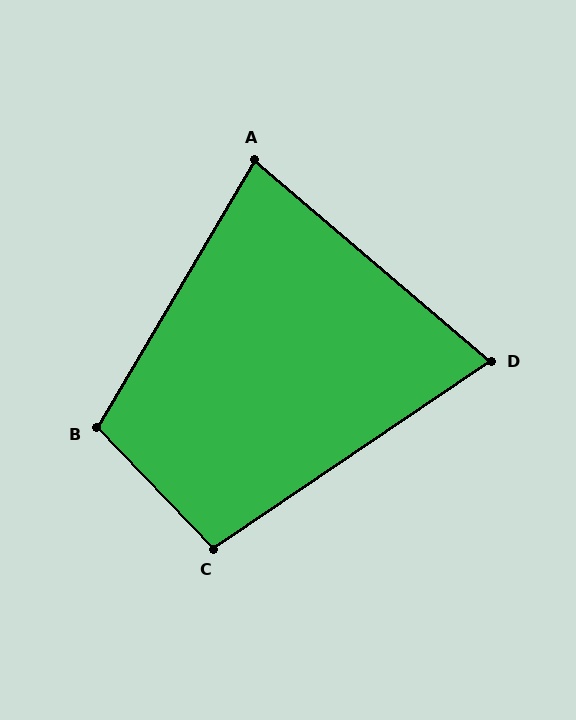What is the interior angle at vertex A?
Approximately 80 degrees (acute).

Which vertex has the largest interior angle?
B, at approximately 105 degrees.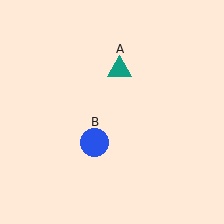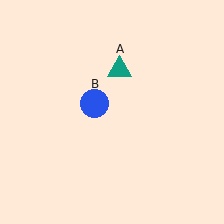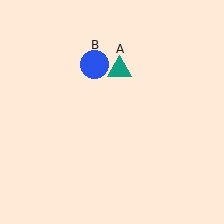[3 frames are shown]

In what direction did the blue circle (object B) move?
The blue circle (object B) moved up.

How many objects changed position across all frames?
1 object changed position: blue circle (object B).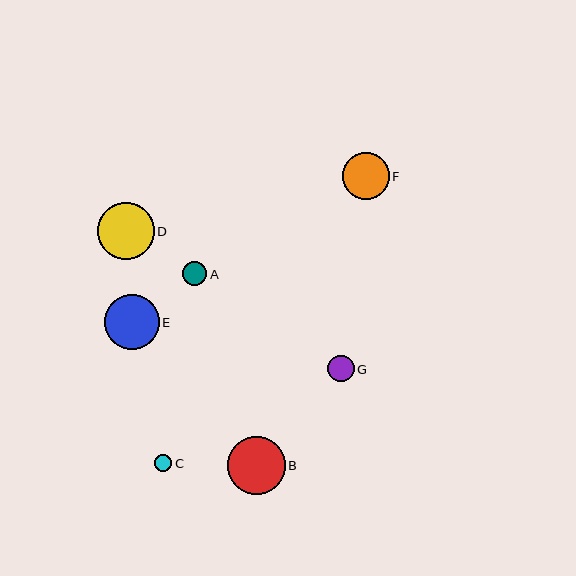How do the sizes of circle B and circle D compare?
Circle B and circle D are approximately the same size.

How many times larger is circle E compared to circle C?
Circle E is approximately 3.2 times the size of circle C.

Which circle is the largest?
Circle B is the largest with a size of approximately 58 pixels.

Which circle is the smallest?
Circle C is the smallest with a size of approximately 17 pixels.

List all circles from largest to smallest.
From largest to smallest: B, D, E, F, G, A, C.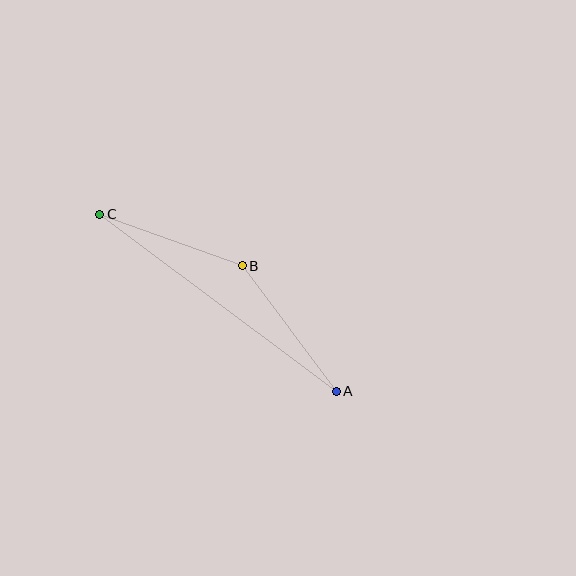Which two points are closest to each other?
Points B and C are closest to each other.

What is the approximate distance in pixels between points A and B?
The distance between A and B is approximately 157 pixels.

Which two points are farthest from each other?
Points A and C are farthest from each other.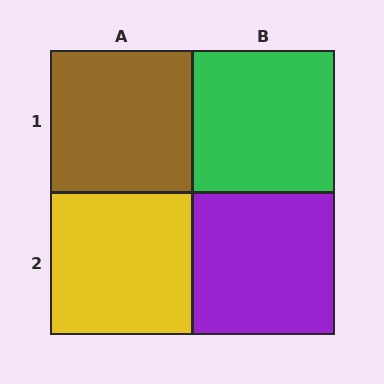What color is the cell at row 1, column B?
Green.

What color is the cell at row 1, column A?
Brown.